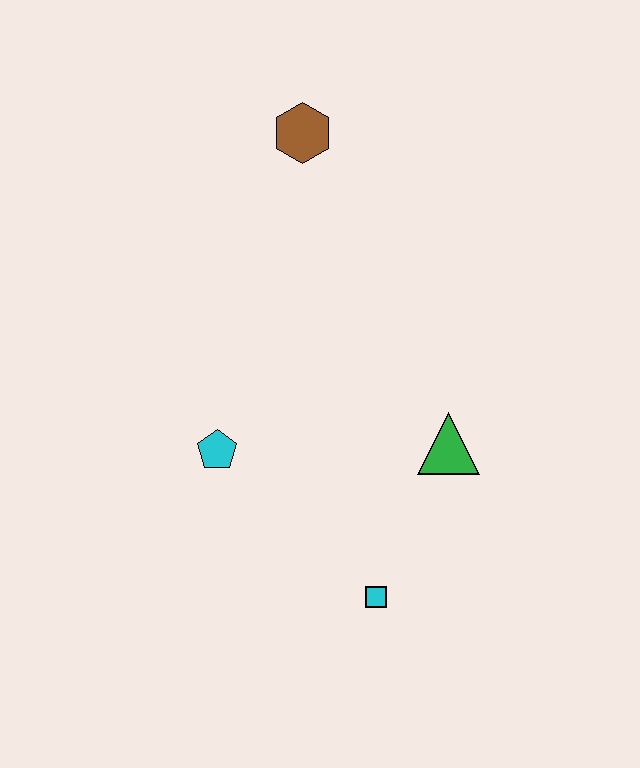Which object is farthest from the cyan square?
The brown hexagon is farthest from the cyan square.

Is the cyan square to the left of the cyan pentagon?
No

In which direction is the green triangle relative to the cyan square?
The green triangle is above the cyan square.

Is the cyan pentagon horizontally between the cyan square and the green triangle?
No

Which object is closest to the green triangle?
The cyan square is closest to the green triangle.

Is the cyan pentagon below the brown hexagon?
Yes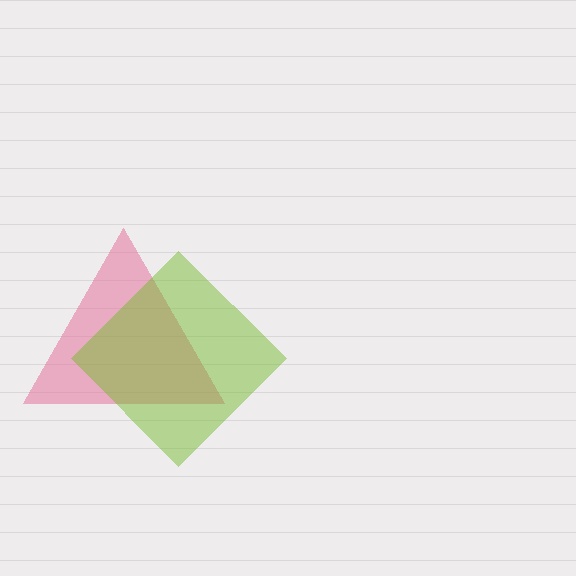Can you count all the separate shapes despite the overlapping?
Yes, there are 2 separate shapes.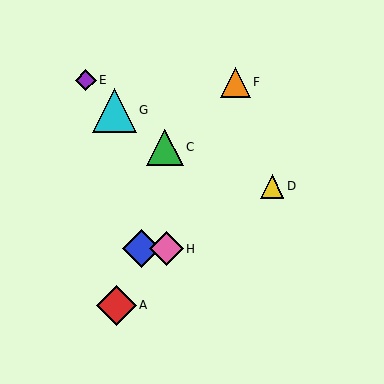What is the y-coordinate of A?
Object A is at y≈305.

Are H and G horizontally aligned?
No, H is at y≈249 and G is at y≈110.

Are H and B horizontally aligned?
Yes, both are at y≈249.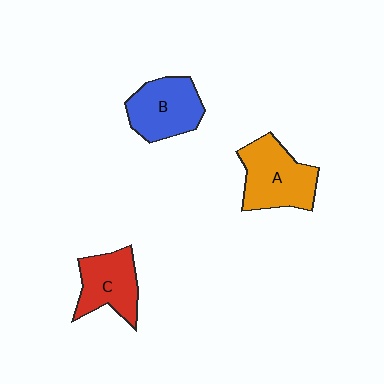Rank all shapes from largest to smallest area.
From largest to smallest: A (orange), B (blue), C (red).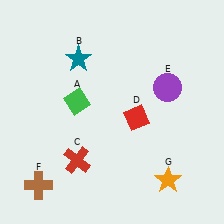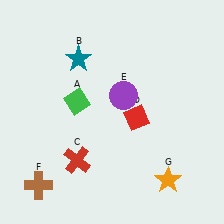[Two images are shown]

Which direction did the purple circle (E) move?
The purple circle (E) moved left.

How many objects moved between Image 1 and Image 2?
1 object moved between the two images.